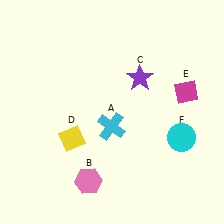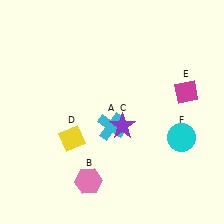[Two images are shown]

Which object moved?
The purple star (C) moved down.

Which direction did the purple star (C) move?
The purple star (C) moved down.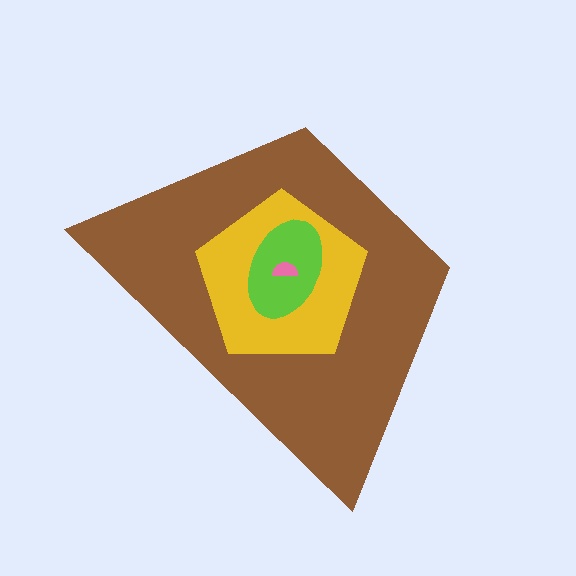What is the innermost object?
The pink semicircle.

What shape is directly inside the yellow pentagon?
The lime ellipse.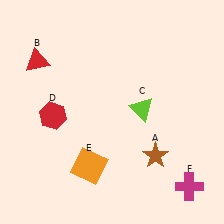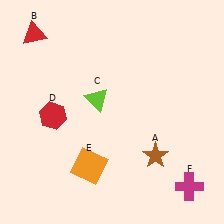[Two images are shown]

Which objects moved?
The objects that moved are: the red triangle (B), the lime triangle (C).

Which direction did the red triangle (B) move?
The red triangle (B) moved up.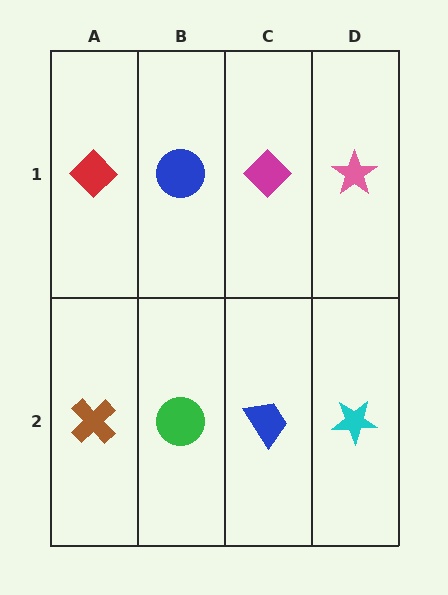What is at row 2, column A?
A brown cross.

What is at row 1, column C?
A magenta diamond.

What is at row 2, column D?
A cyan star.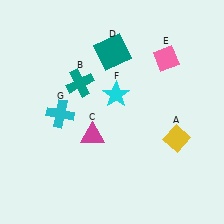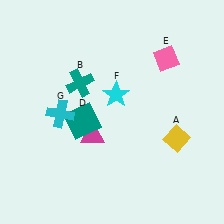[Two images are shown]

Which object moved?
The teal square (D) moved down.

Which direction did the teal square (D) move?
The teal square (D) moved down.